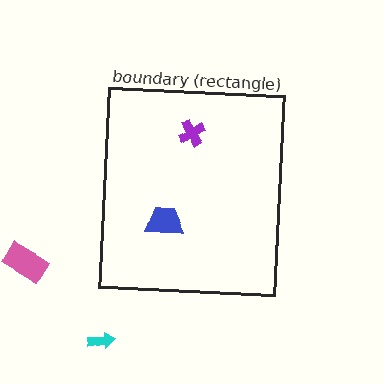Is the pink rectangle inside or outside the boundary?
Outside.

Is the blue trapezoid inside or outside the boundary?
Inside.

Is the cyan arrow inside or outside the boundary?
Outside.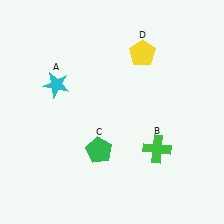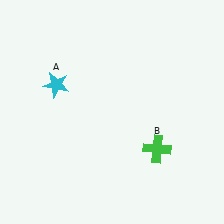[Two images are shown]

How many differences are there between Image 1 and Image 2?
There are 2 differences between the two images.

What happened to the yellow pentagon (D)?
The yellow pentagon (D) was removed in Image 2. It was in the top-right area of Image 1.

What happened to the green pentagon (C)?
The green pentagon (C) was removed in Image 2. It was in the bottom-left area of Image 1.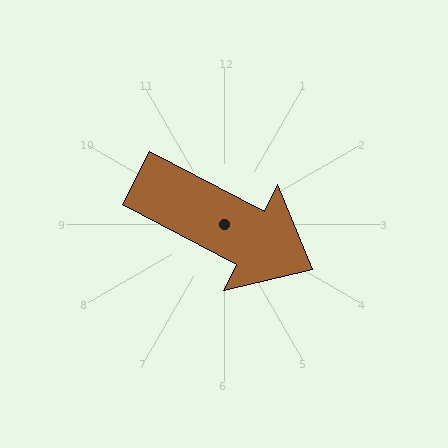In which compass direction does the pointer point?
Southeast.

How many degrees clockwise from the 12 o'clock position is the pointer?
Approximately 117 degrees.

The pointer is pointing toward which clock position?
Roughly 4 o'clock.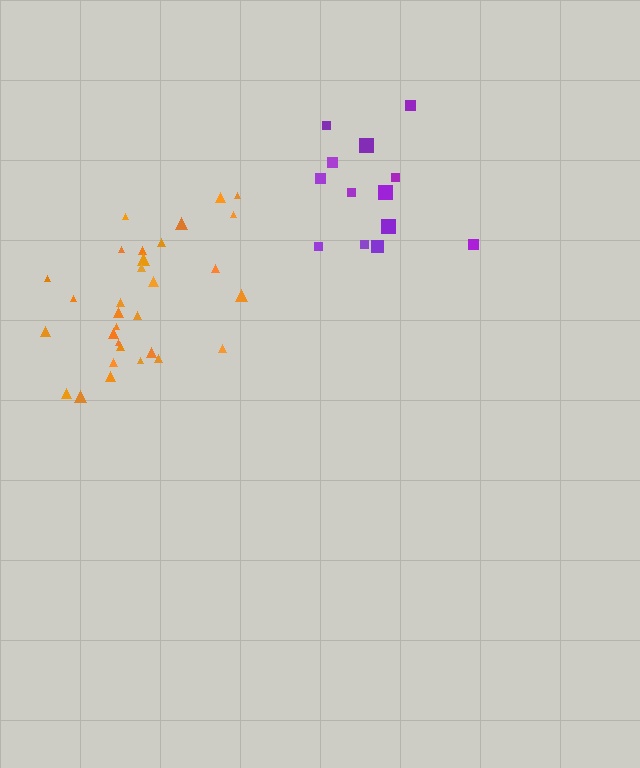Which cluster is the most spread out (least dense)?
Purple.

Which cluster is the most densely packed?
Orange.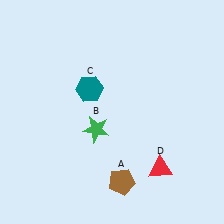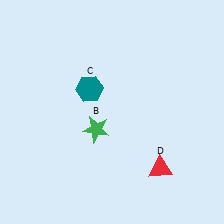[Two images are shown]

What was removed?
The brown pentagon (A) was removed in Image 2.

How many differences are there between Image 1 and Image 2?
There is 1 difference between the two images.